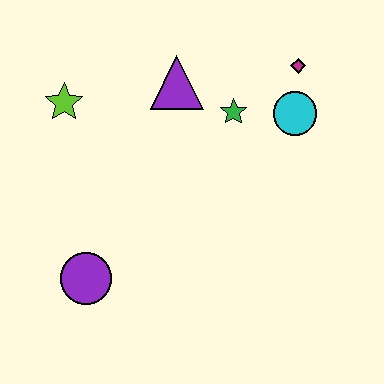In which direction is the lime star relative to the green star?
The lime star is to the left of the green star.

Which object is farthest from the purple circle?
The magenta diamond is farthest from the purple circle.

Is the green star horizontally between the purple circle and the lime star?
No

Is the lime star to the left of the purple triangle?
Yes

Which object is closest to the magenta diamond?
The cyan circle is closest to the magenta diamond.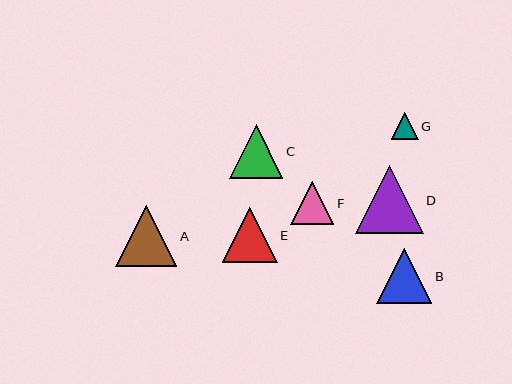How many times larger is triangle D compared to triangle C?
Triangle D is approximately 1.3 times the size of triangle C.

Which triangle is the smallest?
Triangle G is the smallest with a size of approximately 27 pixels.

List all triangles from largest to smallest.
From largest to smallest: D, A, B, E, C, F, G.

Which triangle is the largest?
Triangle D is the largest with a size of approximately 68 pixels.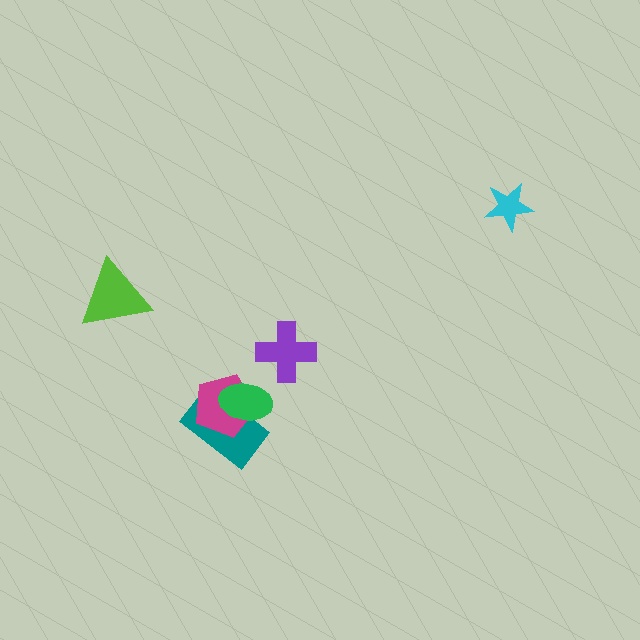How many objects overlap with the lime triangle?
0 objects overlap with the lime triangle.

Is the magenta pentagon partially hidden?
Yes, it is partially covered by another shape.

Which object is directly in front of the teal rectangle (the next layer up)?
The magenta pentagon is directly in front of the teal rectangle.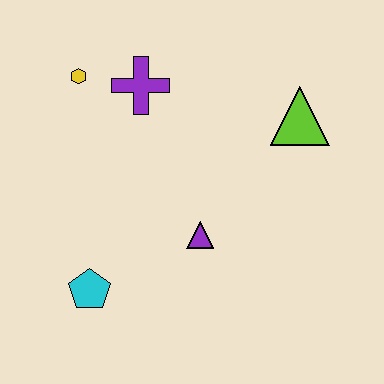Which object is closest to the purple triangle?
The cyan pentagon is closest to the purple triangle.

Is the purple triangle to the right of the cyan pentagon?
Yes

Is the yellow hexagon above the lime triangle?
Yes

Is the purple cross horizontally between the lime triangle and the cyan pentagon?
Yes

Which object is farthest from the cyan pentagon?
The lime triangle is farthest from the cyan pentagon.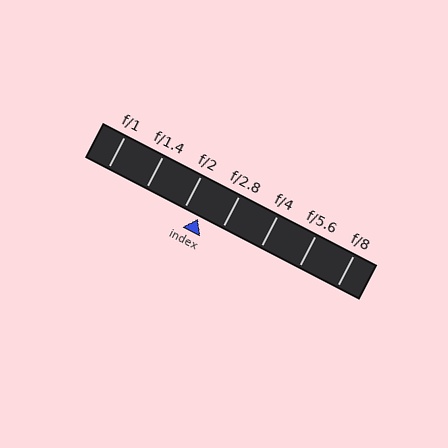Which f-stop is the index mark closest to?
The index mark is closest to f/2.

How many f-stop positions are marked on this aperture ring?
There are 7 f-stop positions marked.